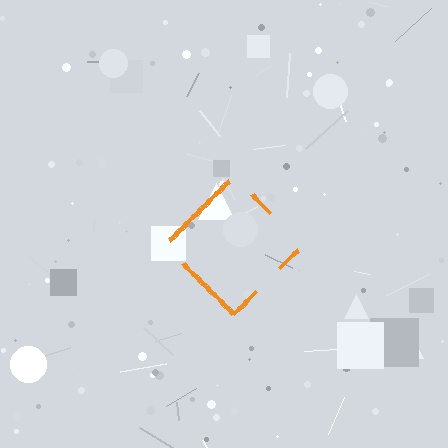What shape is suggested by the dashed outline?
The dashed outline suggests a diamond.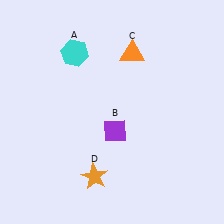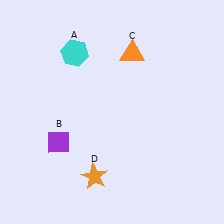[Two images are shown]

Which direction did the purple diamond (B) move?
The purple diamond (B) moved left.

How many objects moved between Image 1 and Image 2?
1 object moved between the two images.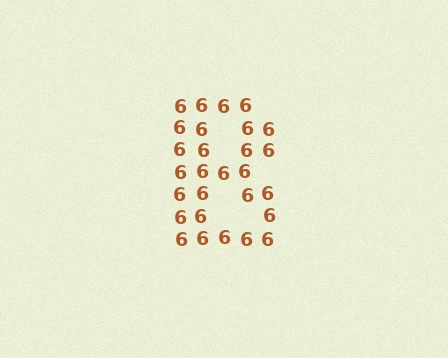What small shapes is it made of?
It is made of small digit 6's.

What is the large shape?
The large shape is the letter B.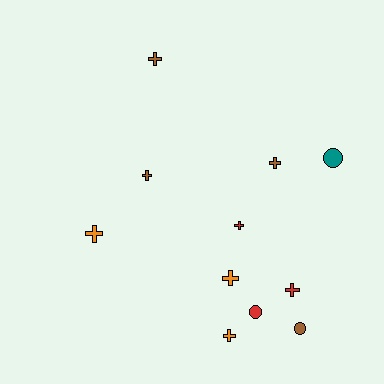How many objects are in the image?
There are 11 objects.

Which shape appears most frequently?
Cross, with 8 objects.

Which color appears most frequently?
Brown, with 4 objects.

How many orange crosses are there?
There are 3 orange crosses.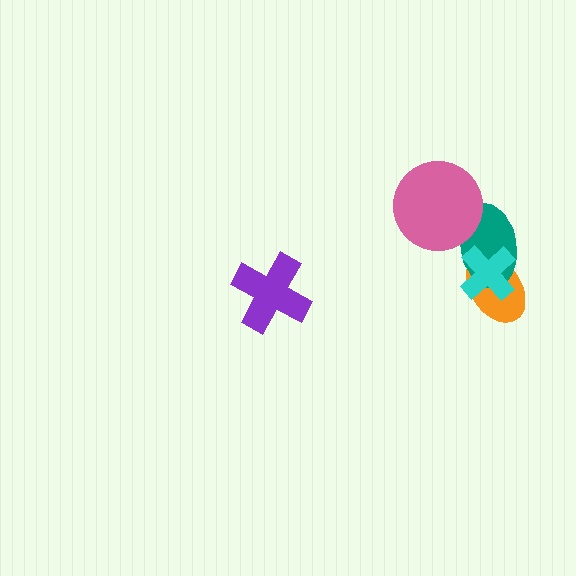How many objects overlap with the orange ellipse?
2 objects overlap with the orange ellipse.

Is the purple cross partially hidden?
No, no other shape covers it.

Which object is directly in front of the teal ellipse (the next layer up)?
The pink circle is directly in front of the teal ellipse.